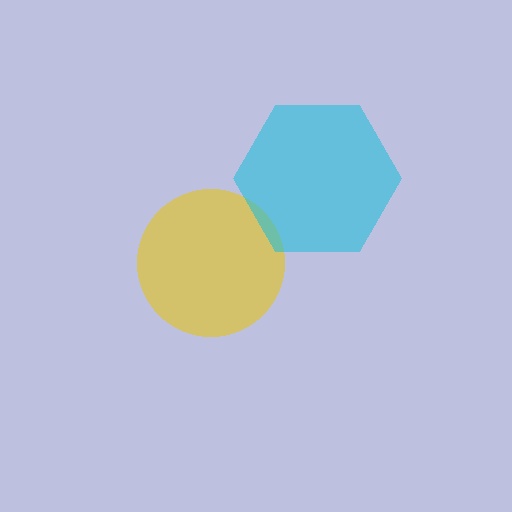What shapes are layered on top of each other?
The layered shapes are: a yellow circle, a cyan hexagon.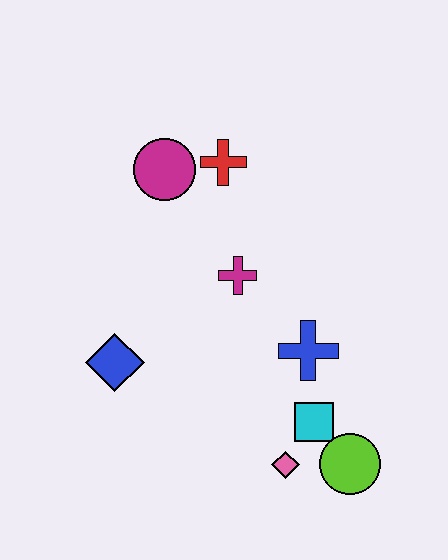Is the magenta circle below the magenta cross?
No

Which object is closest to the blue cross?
The cyan square is closest to the blue cross.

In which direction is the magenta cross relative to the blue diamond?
The magenta cross is to the right of the blue diamond.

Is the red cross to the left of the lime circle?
Yes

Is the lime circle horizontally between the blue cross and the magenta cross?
No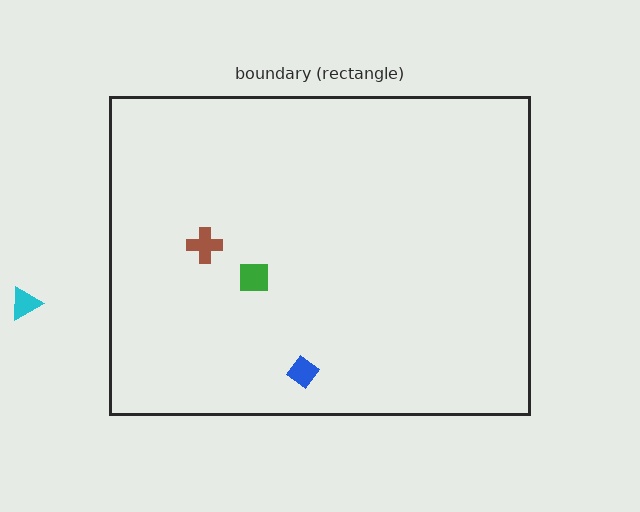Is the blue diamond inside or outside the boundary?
Inside.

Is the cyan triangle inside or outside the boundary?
Outside.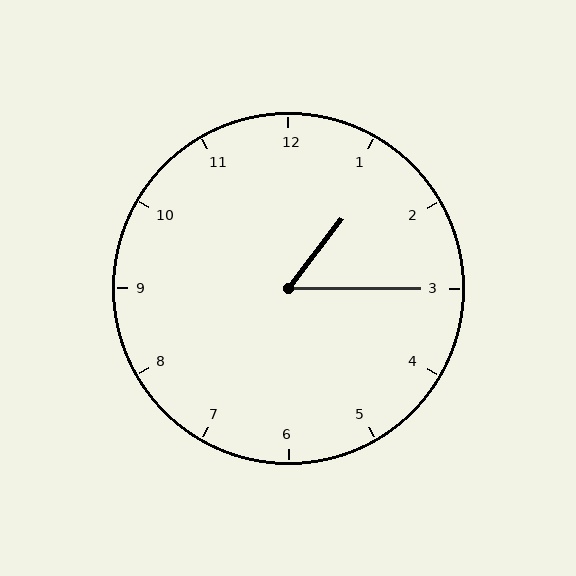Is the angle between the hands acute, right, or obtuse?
It is acute.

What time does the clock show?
1:15.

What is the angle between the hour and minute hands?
Approximately 52 degrees.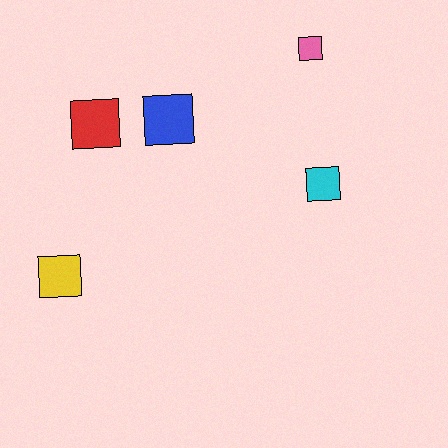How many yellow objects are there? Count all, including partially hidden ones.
There is 1 yellow object.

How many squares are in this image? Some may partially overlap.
There are 5 squares.